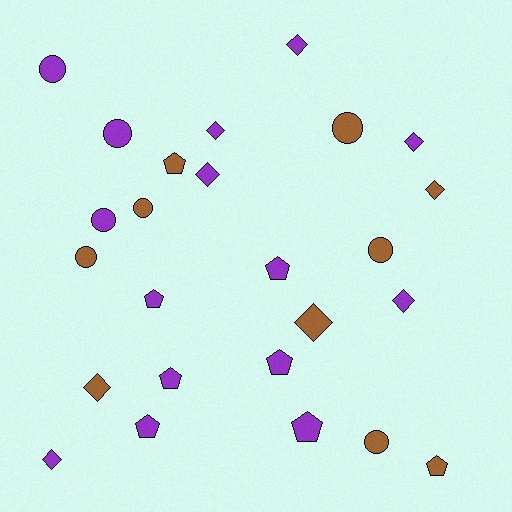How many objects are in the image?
There are 25 objects.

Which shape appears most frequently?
Diamond, with 9 objects.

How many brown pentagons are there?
There are 2 brown pentagons.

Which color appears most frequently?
Purple, with 15 objects.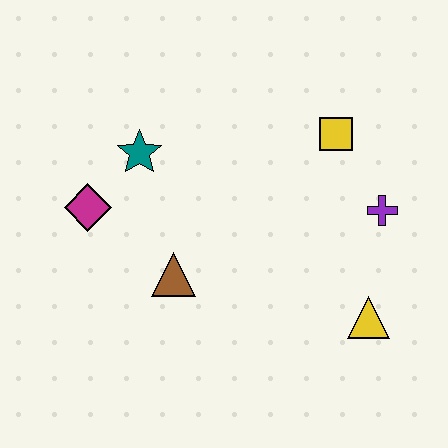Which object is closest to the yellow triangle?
The purple cross is closest to the yellow triangle.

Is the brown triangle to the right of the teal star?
Yes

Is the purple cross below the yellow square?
Yes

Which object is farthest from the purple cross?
The magenta diamond is farthest from the purple cross.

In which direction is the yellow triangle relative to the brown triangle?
The yellow triangle is to the right of the brown triangle.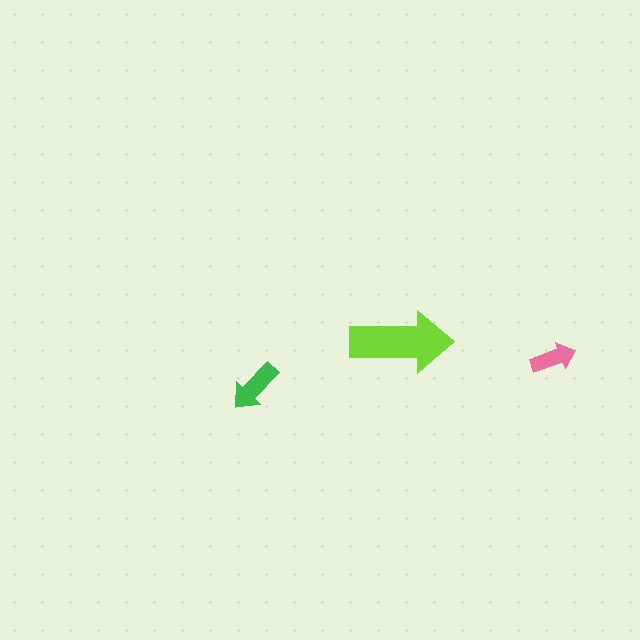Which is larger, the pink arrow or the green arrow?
The green one.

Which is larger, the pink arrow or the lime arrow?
The lime one.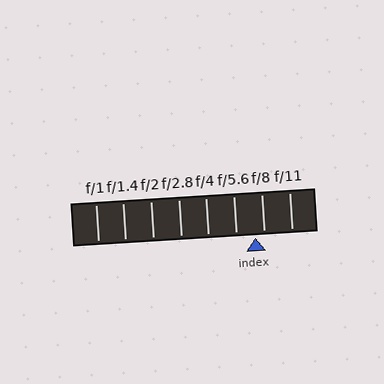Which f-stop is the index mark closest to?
The index mark is closest to f/8.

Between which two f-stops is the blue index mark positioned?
The index mark is between f/5.6 and f/8.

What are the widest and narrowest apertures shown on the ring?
The widest aperture shown is f/1 and the narrowest is f/11.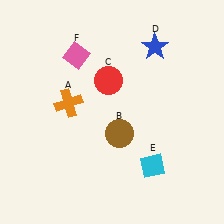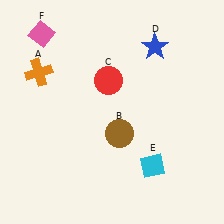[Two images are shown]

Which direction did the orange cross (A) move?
The orange cross (A) moved up.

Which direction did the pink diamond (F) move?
The pink diamond (F) moved left.